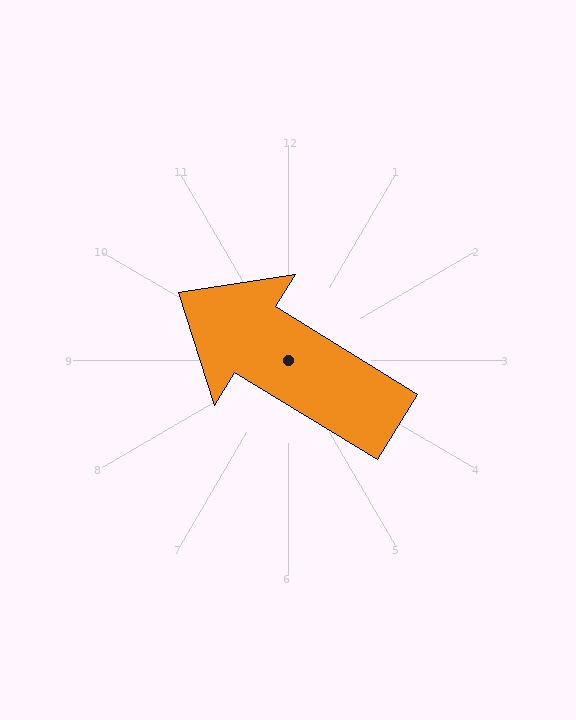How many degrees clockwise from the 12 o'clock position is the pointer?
Approximately 301 degrees.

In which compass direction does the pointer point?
Northwest.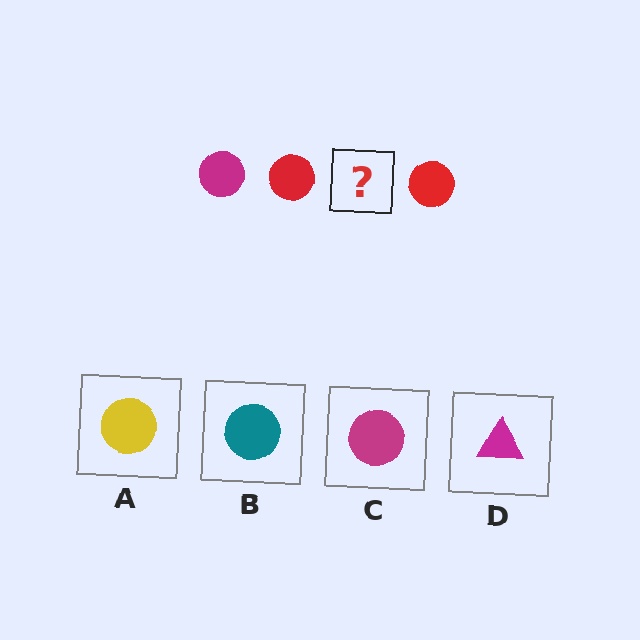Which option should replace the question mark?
Option C.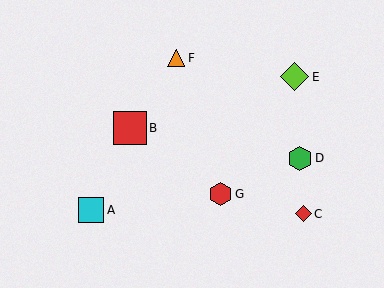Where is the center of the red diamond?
The center of the red diamond is at (304, 214).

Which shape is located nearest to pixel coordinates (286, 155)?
The green hexagon (labeled D) at (300, 158) is nearest to that location.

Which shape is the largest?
The red square (labeled B) is the largest.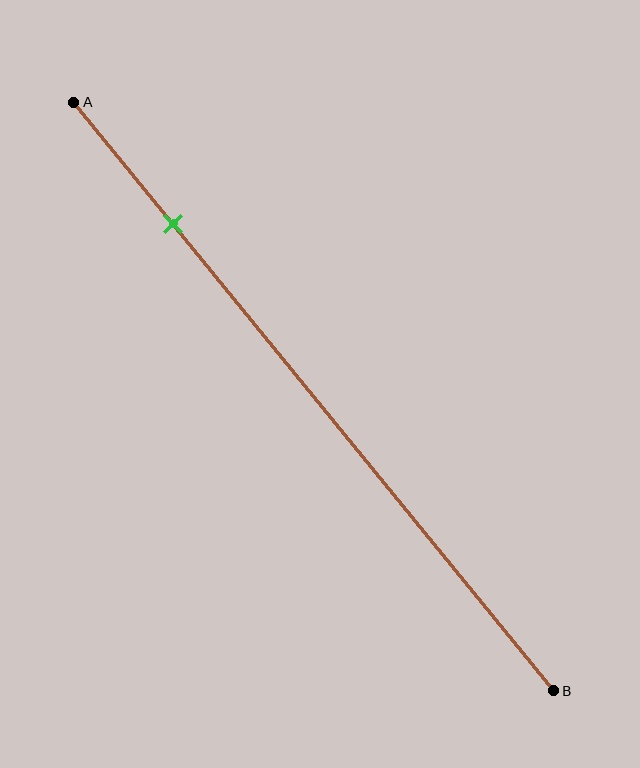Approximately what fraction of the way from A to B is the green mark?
The green mark is approximately 20% of the way from A to B.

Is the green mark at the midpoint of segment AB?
No, the mark is at about 20% from A, not at the 50% midpoint.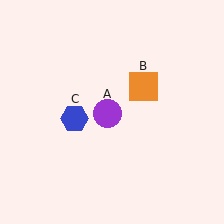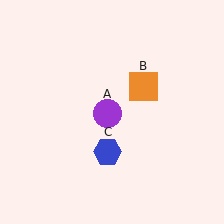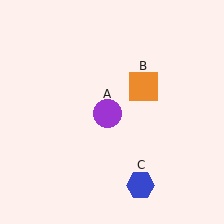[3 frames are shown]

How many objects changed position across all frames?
1 object changed position: blue hexagon (object C).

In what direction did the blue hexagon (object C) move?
The blue hexagon (object C) moved down and to the right.